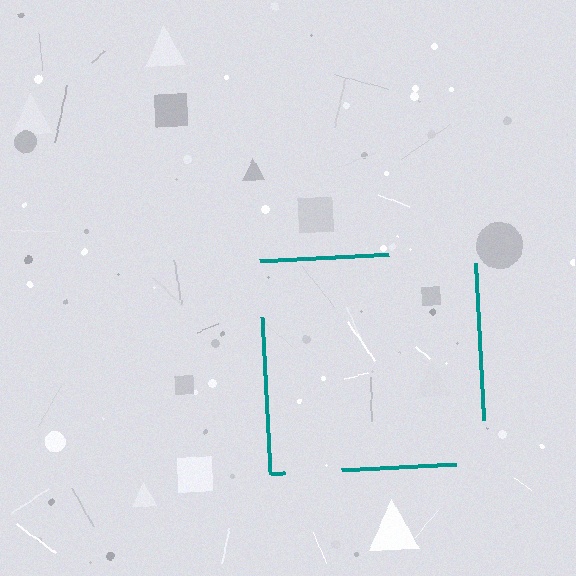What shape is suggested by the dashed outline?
The dashed outline suggests a square.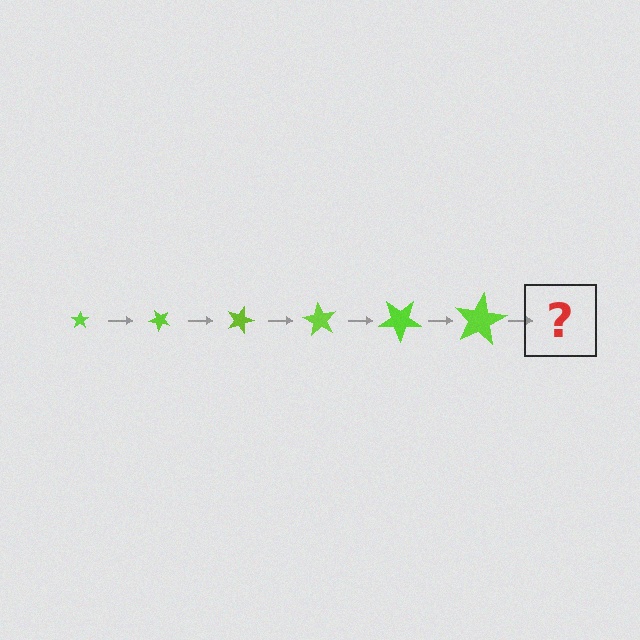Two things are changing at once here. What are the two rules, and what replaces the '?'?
The two rules are that the star grows larger each step and it rotates 45 degrees each step. The '?' should be a star, larger than the previous one and rotated 270 degrees from the start.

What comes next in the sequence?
The next element should be a star, larger than the previous one and rotated 270 degrees from the start.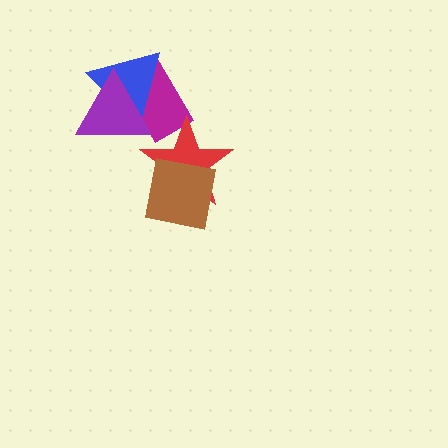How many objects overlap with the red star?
2 objects overlap with the red star.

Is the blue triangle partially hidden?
Yes, it is partially covered by another shape.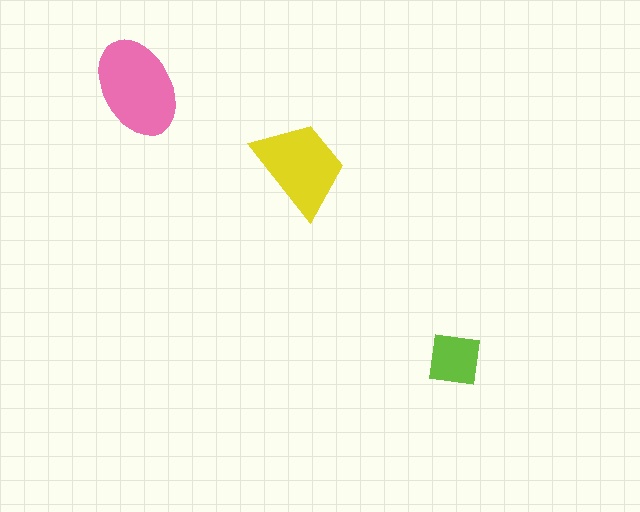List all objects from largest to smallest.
The pink ellipse, the yellow trapezoid, the lime square.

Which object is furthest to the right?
The lime square is rightmost.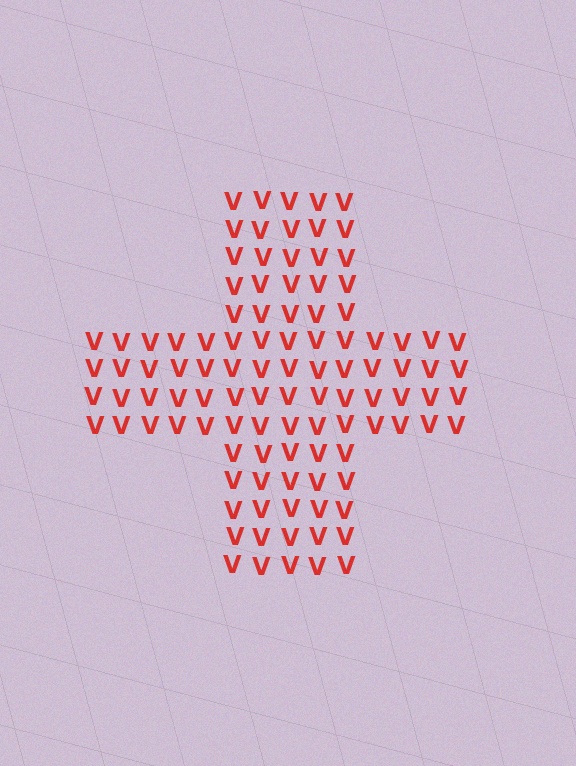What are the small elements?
The small elements are letter V's.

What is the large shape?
The large shape is a cross.